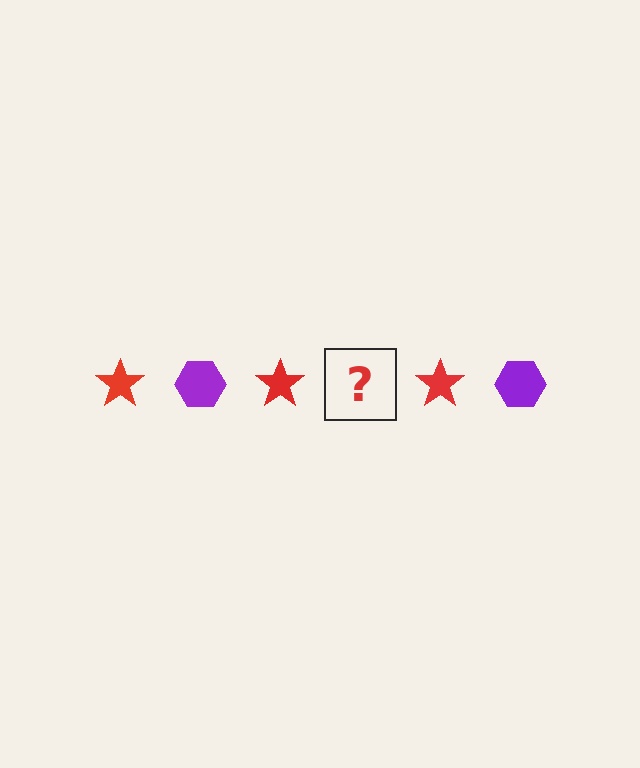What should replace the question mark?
The question mark should be replaced with a purple hexagon.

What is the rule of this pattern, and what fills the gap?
The rule is that the pattern alternates between red star and purple hexagon. The gap should be filled with a purple hexagon.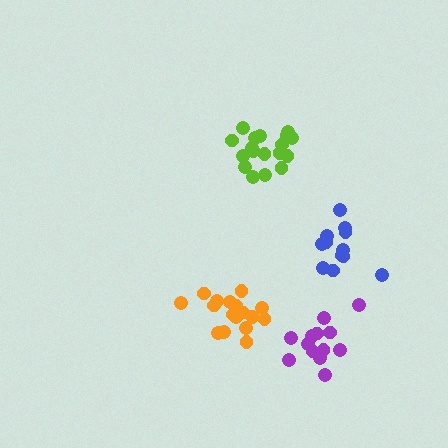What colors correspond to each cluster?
The clusters are colored: lime, blue, orange, purple.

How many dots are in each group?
Group 1: 18 dots, Group 2: 12 dots, Group 3: 18 dots, Group 4: 13 dots (61 total).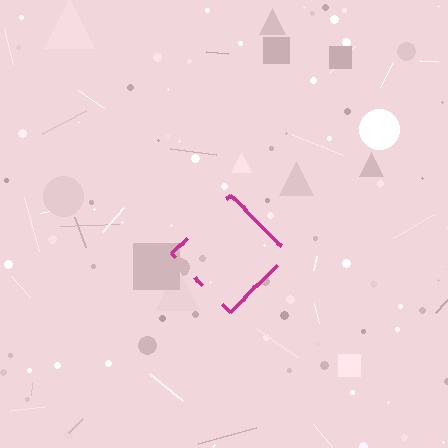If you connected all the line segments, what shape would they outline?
They would outline a diamond.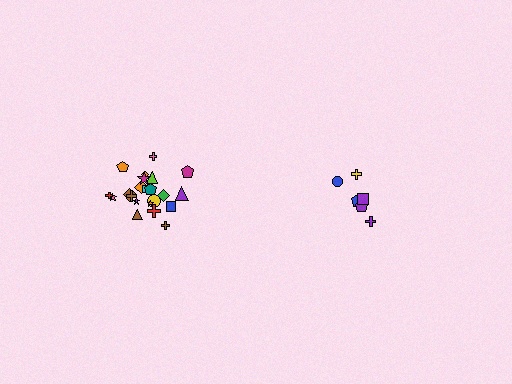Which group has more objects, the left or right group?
The left group.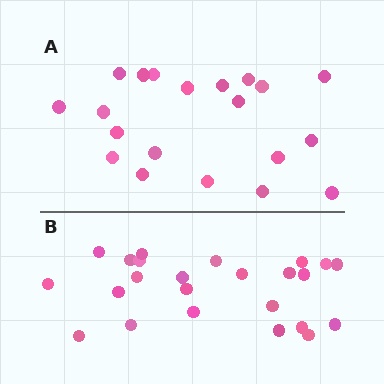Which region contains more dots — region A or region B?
Region B (the bottom region) has more dots.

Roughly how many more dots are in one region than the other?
Region B has about 4 more dots than region A.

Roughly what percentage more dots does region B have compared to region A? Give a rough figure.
About 20% more.